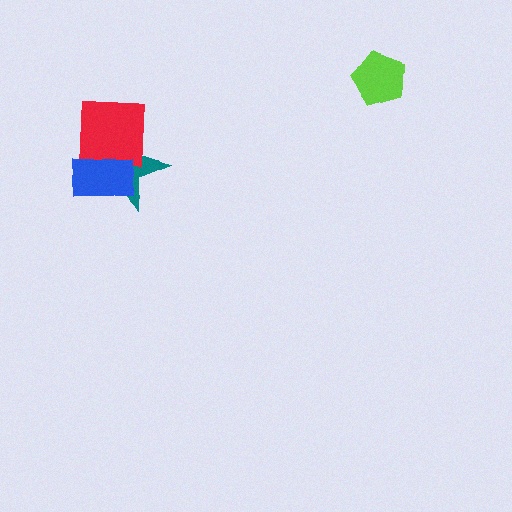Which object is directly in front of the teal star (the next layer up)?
The red square is directly in front of the teal star.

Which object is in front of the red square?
The blue rectangle is in front of the red square.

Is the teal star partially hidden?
Yes, it is partially covered by another shape.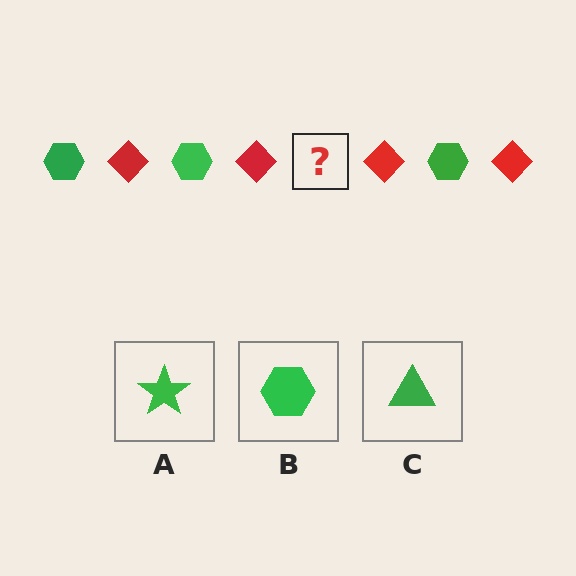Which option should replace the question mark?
Option B.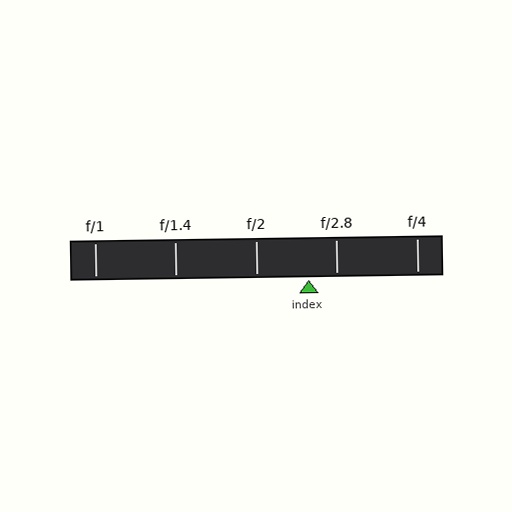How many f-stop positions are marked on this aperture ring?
There are 5 f-stop positions marked.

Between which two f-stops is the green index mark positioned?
The index mark is between f/2 and f/2.8.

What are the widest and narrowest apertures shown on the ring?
The widest aperture shown is f/1 and the narrowest is f/4.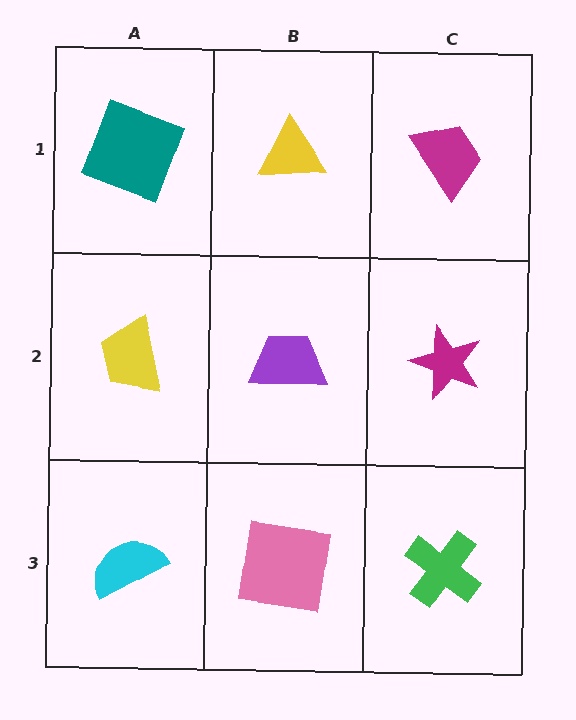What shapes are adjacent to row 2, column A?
A teal square (row 1, column A), a cyan semicircle (row 3, column A), a purple trapezoid (row 2, column B).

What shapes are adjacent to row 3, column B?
A purple trapezoid (row 2, column B), a cyan semicircle (row 3, column A), a green cross (row 3, column C).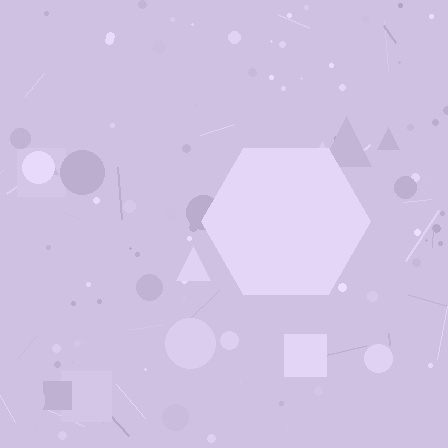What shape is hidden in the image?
A hexagon is hidden in the image.